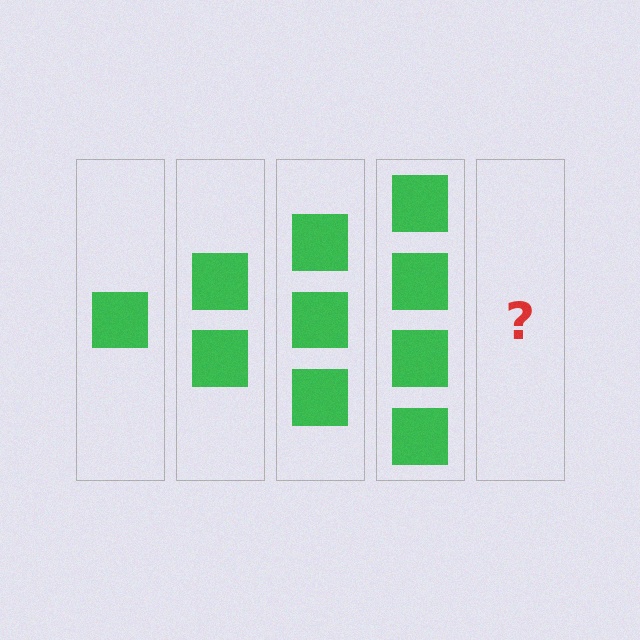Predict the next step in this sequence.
The next step is 5 squares.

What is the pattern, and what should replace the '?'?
The pattern is that each step adds one more square. The '?' should be 5 squares.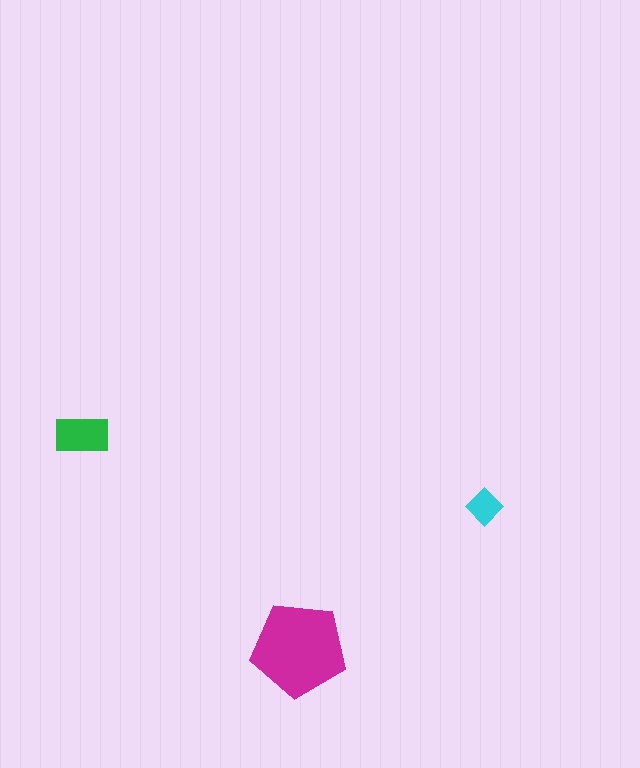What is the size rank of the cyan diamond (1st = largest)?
3rd.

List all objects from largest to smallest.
The magenta pentagon, the green rectangle, the cyan diamond.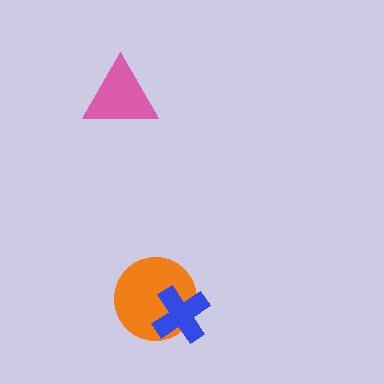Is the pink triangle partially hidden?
No, no other shape covers it.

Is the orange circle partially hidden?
Yes, it is partially covered by another shape.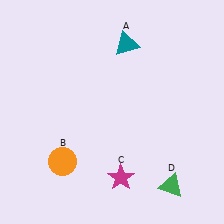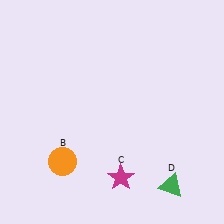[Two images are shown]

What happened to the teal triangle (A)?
The teal triangle (A) was removed in Image 2. It was in the top-right area of Image 1.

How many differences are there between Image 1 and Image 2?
There is 1 difference between the two images.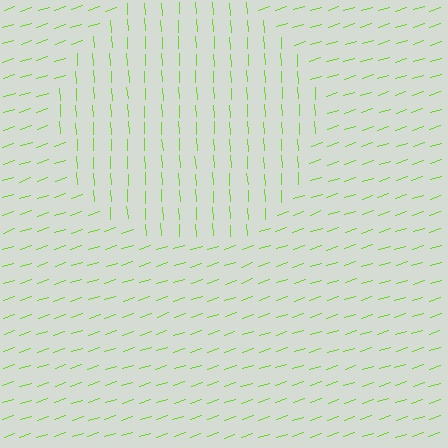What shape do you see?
I see a circle.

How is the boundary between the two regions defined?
The boundary is defined purely by a change in line orientation (approximately 75 degrees difference). All lines are the same color and thickness.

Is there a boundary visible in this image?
Yes, there is a texture boundary formed by a change in line orientation.